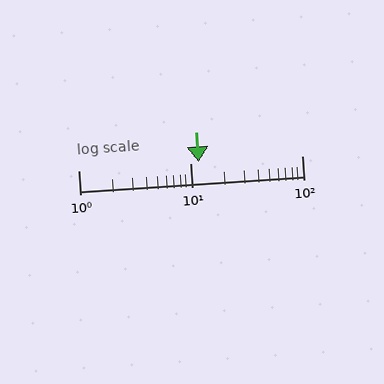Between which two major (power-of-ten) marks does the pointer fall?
The pointer is between 10 and 100.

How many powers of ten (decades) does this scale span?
The scale spans 2 decades, from 1 to 100.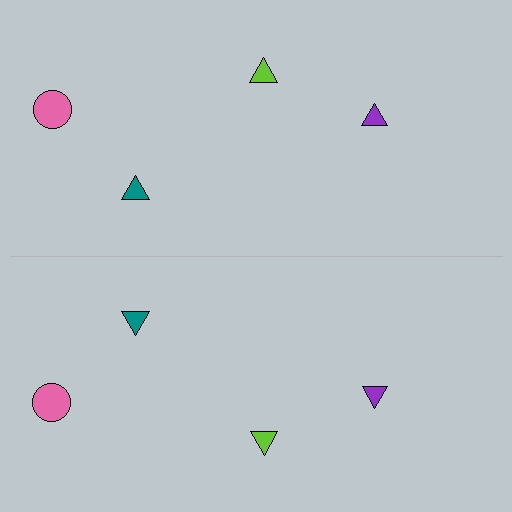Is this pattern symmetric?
Yes, this pattern has bilateral (reflection) symmetry.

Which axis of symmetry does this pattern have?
The pattern has a horizontal axis of symmetry running through the center of the image.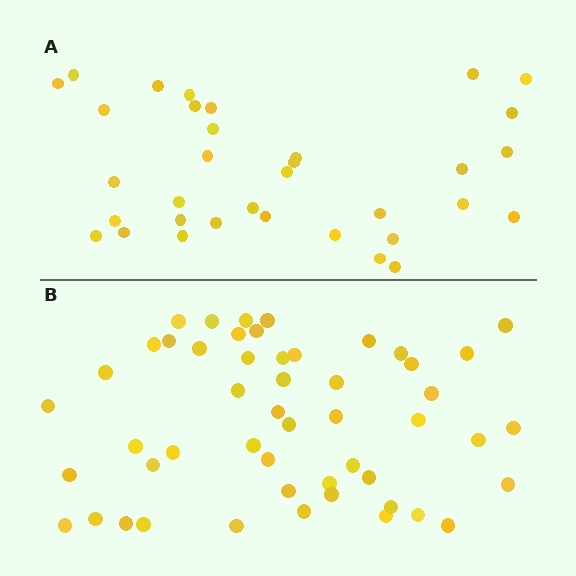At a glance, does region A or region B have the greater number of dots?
Region B (the bottom region) has more dots.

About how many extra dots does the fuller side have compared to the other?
Region B has approximately 15 more dots than region A.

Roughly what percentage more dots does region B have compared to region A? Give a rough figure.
About 50% more.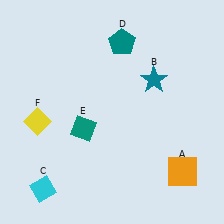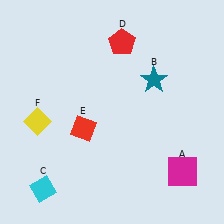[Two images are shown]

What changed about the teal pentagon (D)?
In Image 1, D is teal. In Image 2, it changed to red.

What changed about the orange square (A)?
In Image 1, A is orange. In Image 2, it changed to magenta.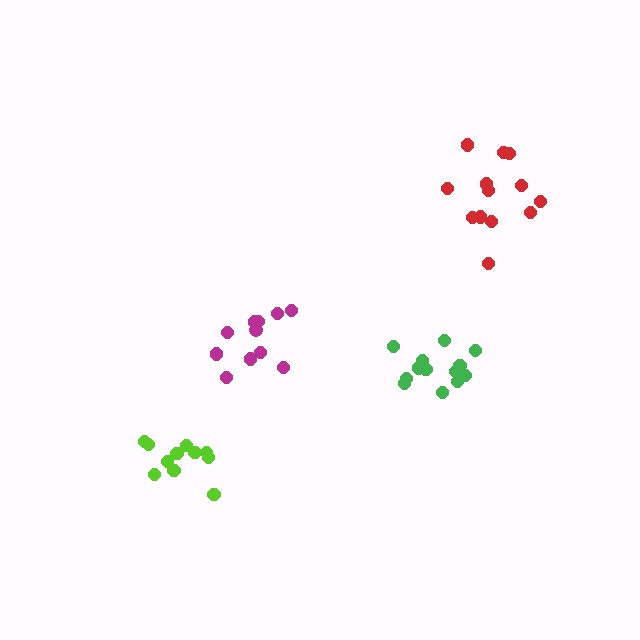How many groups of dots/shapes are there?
There are 4 groups.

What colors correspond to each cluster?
The clusters are colored: green, lime, red, magenta.